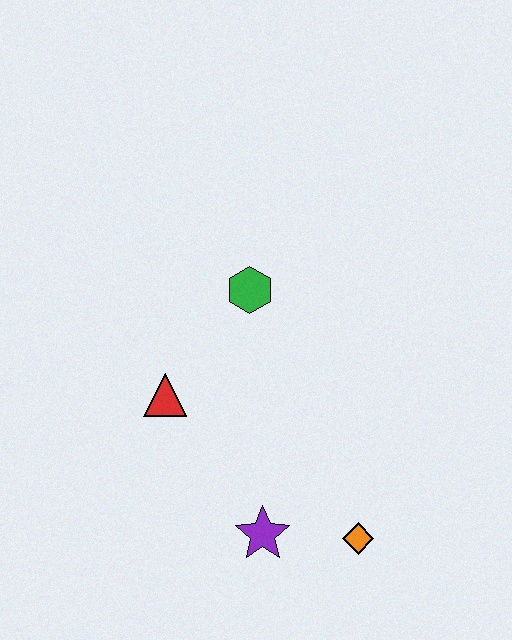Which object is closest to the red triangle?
The green hexagon is closest to the red triangle.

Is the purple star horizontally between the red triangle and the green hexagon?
No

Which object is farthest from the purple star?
The green hexagon is farthest from the purple star.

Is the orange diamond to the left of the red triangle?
No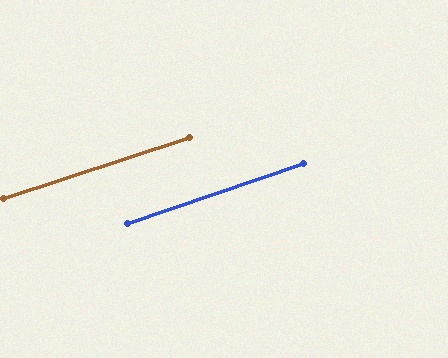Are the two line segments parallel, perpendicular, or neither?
Parallel — their directions differ by only 0.8°.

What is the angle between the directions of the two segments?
Approximately 1 degree.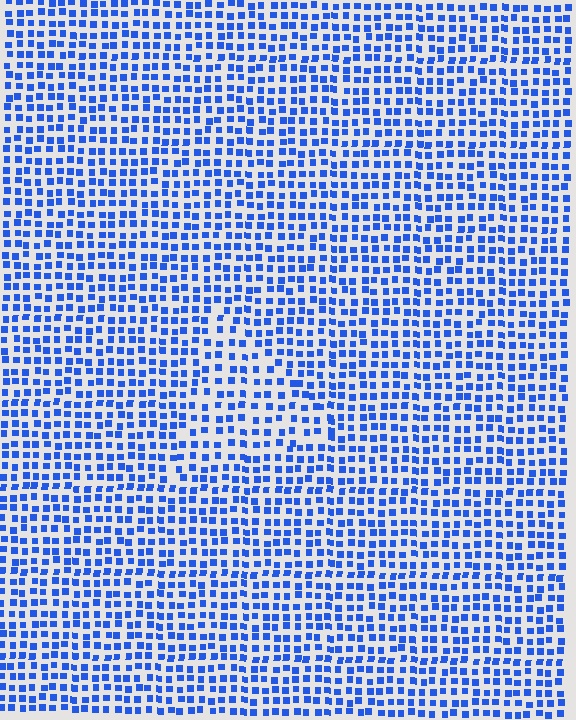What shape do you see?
I see a triangle.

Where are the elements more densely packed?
The elements are more densely packed outside the triangle boundary.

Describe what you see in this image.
The image contains small blue elements arranged at two different densities. A triangle-shaped region is visible where the elements are less densely packed than the surrounding area.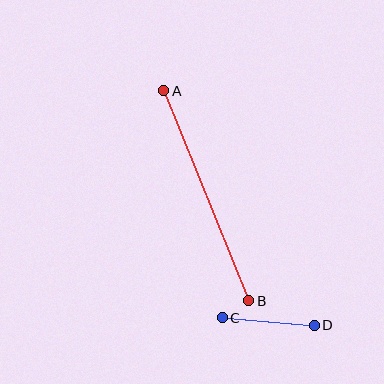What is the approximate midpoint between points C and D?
The midpoint is at approximately (268, 322) pixels.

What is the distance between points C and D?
The distance is approximately 92 pixels.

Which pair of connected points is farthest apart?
Points A and B are farthest apart.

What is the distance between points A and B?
The distance is approximately 226 pixels.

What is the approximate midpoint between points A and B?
The midpoint is at approximately (206, 196) pixels.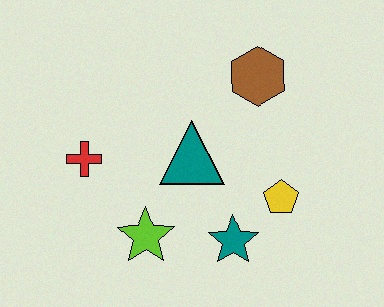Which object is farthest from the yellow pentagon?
The red cross is farthest from the yellow pentagon.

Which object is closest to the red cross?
The lime star is closest to the red cross.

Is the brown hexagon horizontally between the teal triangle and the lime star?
No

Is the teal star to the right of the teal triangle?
Yes